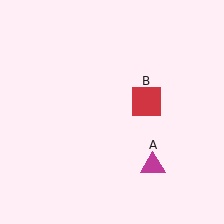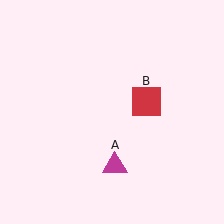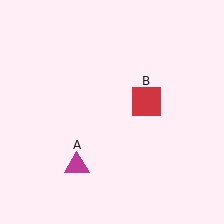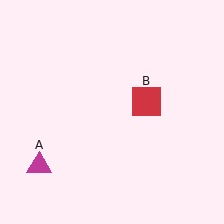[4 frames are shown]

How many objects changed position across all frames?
1 object changed position: magenta triangle (object A).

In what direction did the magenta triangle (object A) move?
The magenta triangle (object A) moved left.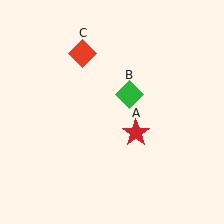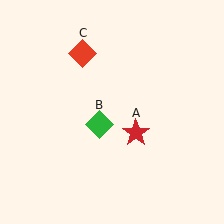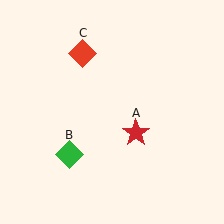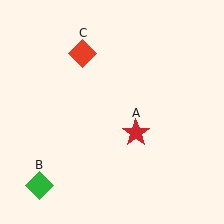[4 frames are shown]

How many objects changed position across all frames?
1 object changed position: green diamond (object B).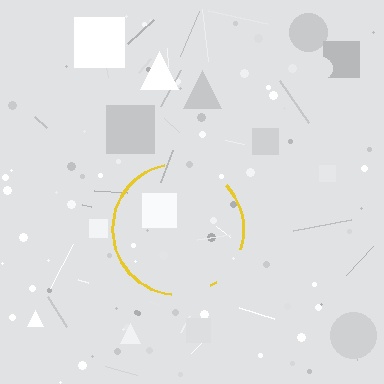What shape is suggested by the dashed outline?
The dashed outline suggests a circle.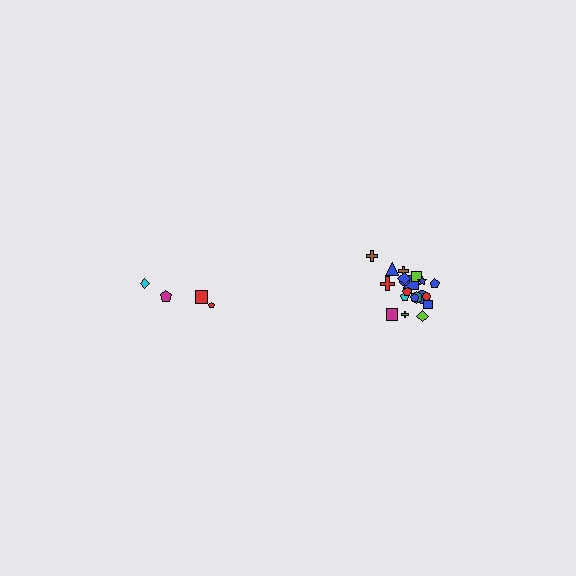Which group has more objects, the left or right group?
The right group.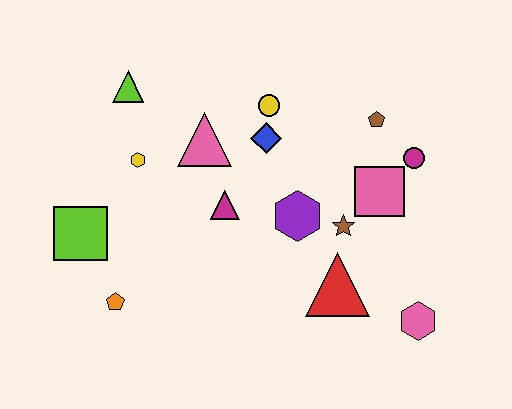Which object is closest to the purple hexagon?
The brown star is closest to the purple hexagon.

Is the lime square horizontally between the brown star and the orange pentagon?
No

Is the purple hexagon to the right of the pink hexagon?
No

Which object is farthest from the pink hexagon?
The lime triangle is farthest from the pink hexagon.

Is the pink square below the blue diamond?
Yes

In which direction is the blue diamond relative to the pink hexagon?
The blue diamond is above the pink hexagon.